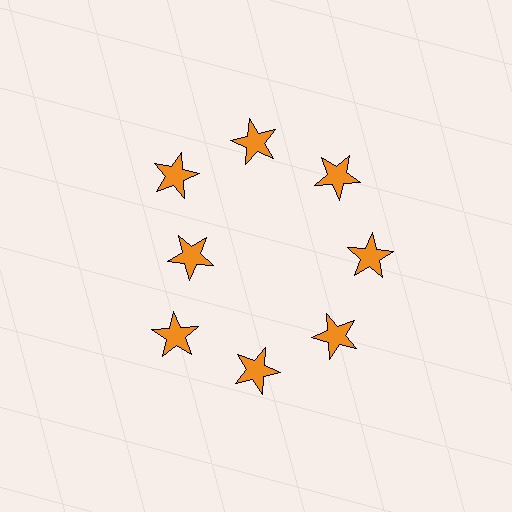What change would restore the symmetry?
The symmetry would be restored by moving it outward, back onto the ring so that all 8 stars sit at equal angles and equal distance from the center.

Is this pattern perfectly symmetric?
No. The 8 orange stars are arranged in a ring, but one element near the 9 o'clock position is pulled inward toward the center, breaking the 8-fold rotational symmetry.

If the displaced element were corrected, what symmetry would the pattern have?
It would have 8-fold rotational symmetry — the pattern would map onto itself every 45 degrees.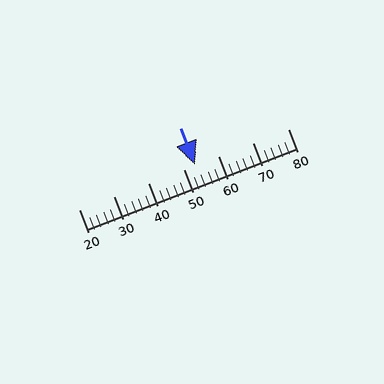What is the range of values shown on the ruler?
The ruler shows values from 20 to 80.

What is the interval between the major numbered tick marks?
The major tick marks are spaced 10 units apart.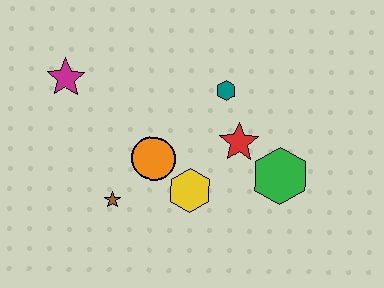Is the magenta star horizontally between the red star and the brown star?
No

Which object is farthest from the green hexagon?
The magenta star is farthest from the green hexagon.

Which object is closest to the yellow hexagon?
The orange circle is closest to the yellow hexagon.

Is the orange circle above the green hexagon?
Yes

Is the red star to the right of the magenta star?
Yes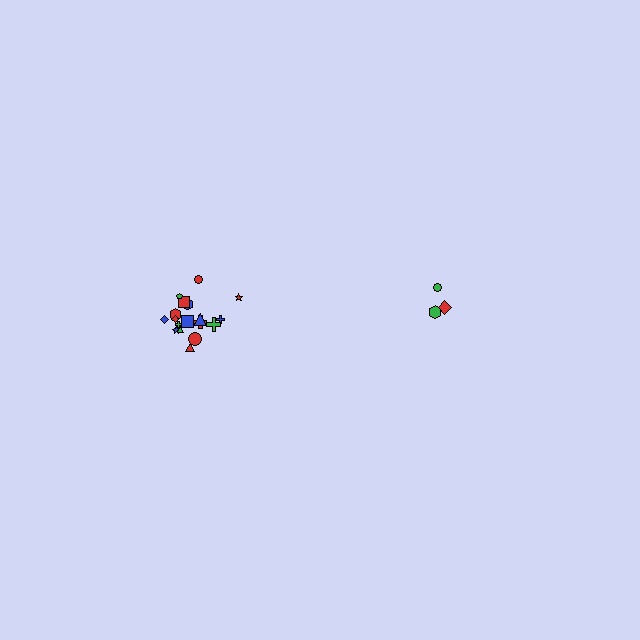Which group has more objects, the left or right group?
The left group.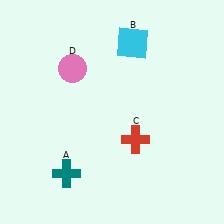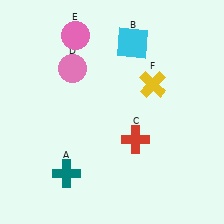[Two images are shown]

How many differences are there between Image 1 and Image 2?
There are 2 differences between the two images.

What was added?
A pink circle (E), a yellow cross (F) were added in Image 2.